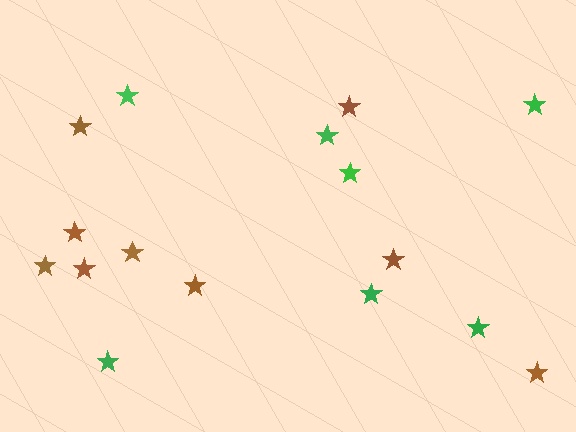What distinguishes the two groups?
There are 2 groups: one group of green stars (7) and one group of brown stars (9).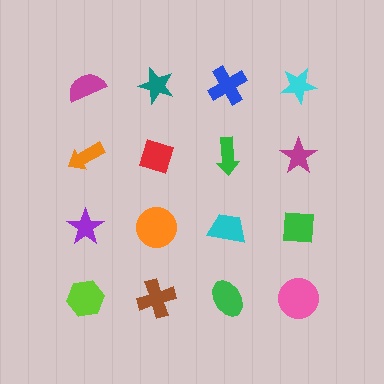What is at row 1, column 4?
A cyan star.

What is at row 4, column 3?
A green ellipse.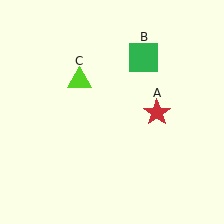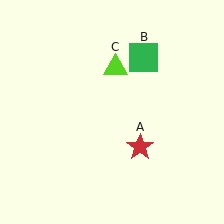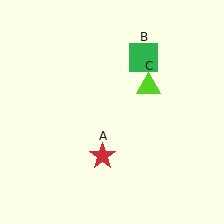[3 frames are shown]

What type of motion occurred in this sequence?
The red star (object A), lime triangle (object C) rotated clockwise around the center of the scene.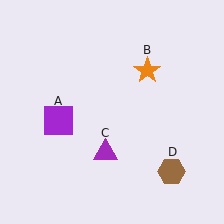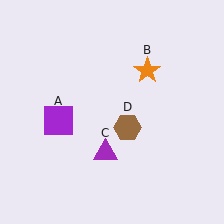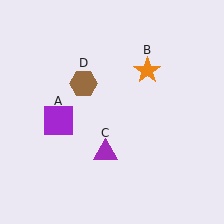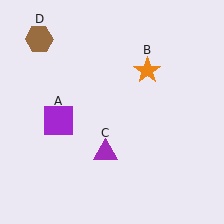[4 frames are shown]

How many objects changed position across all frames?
1 object changed position: brown hexagon (object D).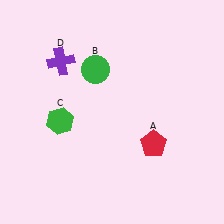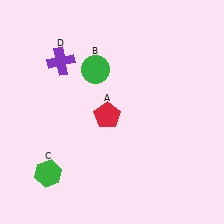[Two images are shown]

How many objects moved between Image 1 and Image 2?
2 objects moved between the two images.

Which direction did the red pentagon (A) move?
The red pentagon (A) moved left.